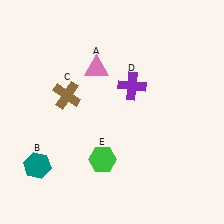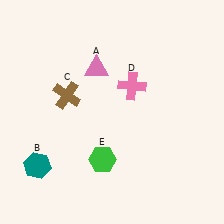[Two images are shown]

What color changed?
The cross (D) changed from purple in Image 1 to pink in Image 2.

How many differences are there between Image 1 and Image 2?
There is 1 difference between the two images.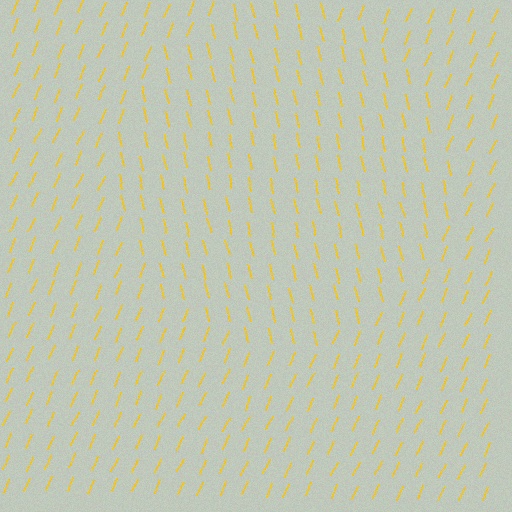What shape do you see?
I see a circle.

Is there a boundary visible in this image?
Yes, there is a texture boundary formed by a change in line orientation.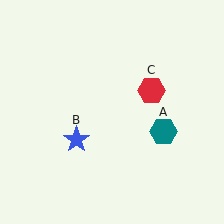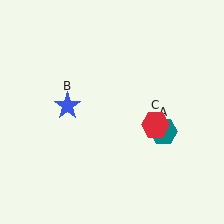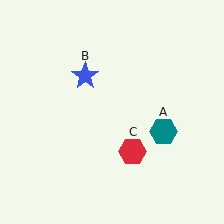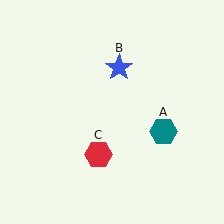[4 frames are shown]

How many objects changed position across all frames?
2 objects changed position: blue star (object B), red hexagon (object C).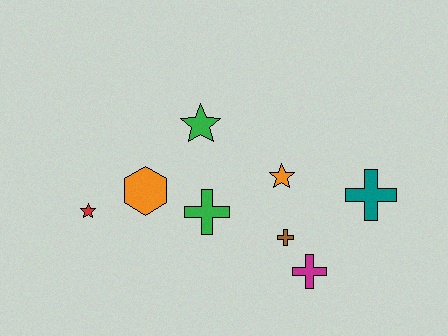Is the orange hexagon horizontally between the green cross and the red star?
Yes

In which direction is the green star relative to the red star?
The green star is to the right of the red star.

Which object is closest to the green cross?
The orange hexagon is closest to the green cross.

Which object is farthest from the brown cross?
The red star is farthest from the brown cross.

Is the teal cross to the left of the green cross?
No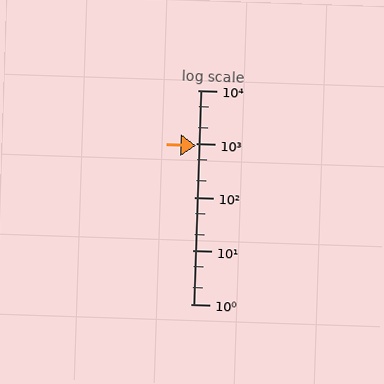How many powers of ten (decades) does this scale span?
The scale spans 4 decades, from 1 to 10000.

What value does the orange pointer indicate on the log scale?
The pointer indicates approximately 930.